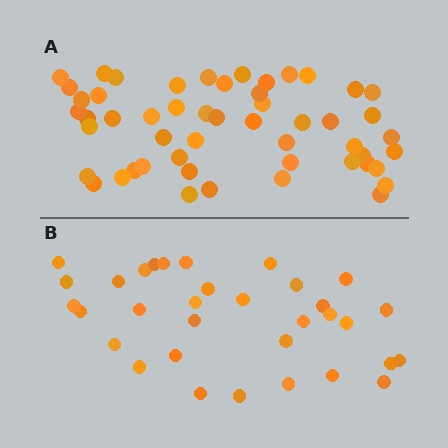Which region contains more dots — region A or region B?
Region A (the top region) has more dots.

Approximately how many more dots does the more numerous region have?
Region A has approximately 20 more dots than region B.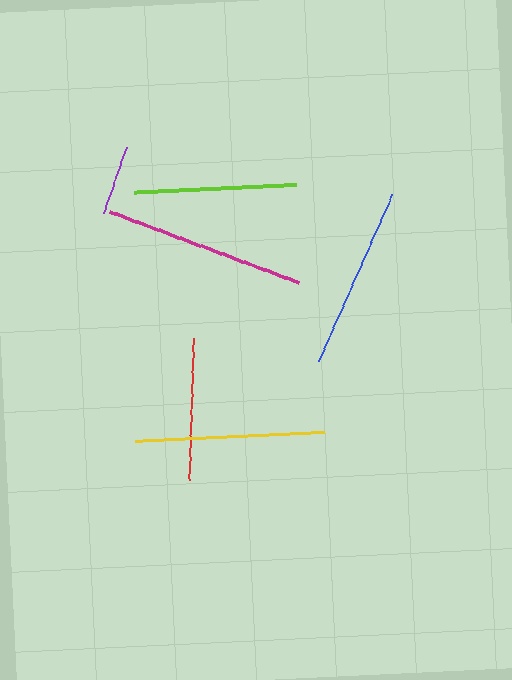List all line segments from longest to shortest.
From longest to shortest: magenta, yellow, blue, lime, red, purple.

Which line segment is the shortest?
The purple line is the shortest at approximately 70 pixels.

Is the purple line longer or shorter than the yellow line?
The yellow line is longer than the purple line.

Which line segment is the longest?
The magenta line is the longest at approximately 203 pixels.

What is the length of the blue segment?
The blue segment is approximately 182 pixels long.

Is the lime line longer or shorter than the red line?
The lime line is longer than the red line.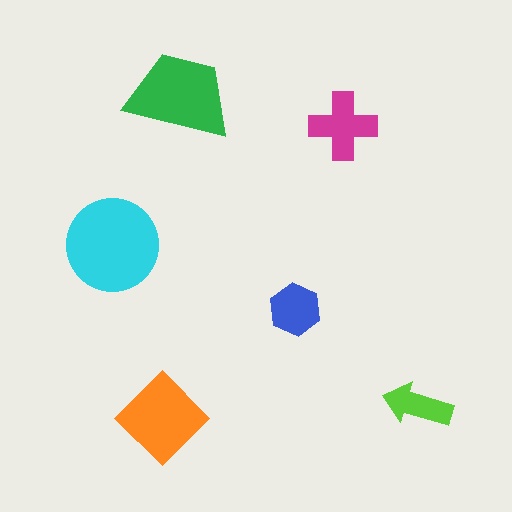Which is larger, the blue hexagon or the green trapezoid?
The green trapezoid.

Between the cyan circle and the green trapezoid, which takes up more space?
The cyan circle.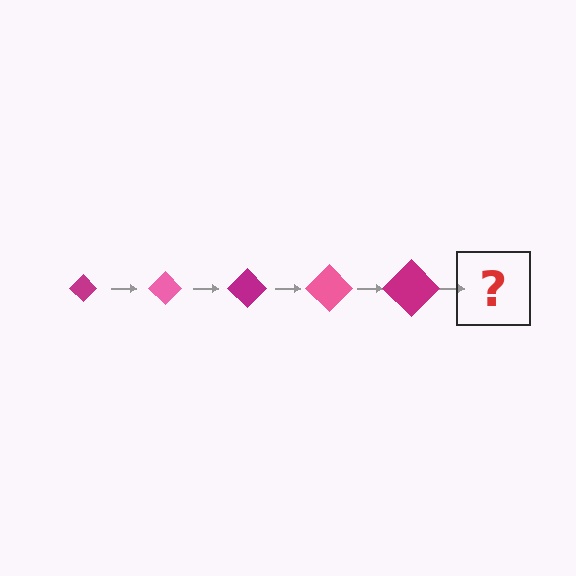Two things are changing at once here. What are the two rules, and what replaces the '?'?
The two rules are that the diamond grows larger each step and the color cycles through magenta and pink. The '?' should be a pink diamond, larger than the previous one.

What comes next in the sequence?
The next element should be a pink diamond, larger than the previous one.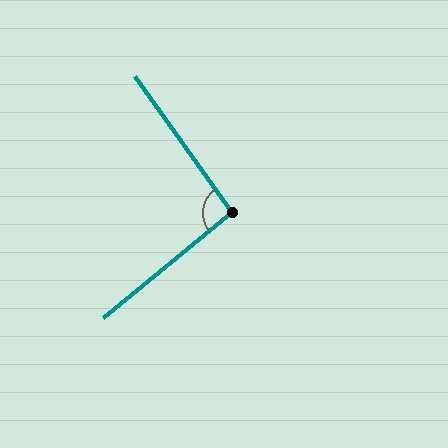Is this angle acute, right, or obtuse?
It is approximately a right angle.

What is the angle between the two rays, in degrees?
Approximately 94 degrees.